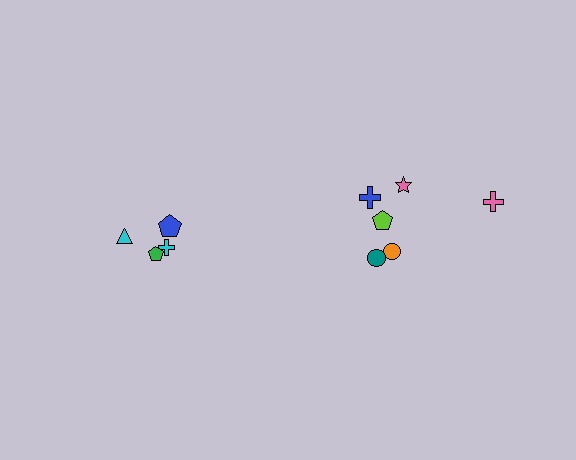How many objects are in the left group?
There are 4 objects.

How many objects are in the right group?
There are 6 objects.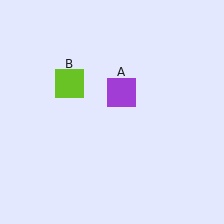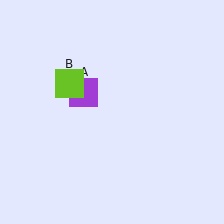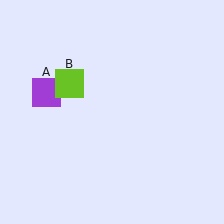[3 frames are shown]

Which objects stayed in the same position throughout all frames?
Lime square (object B) remained stationary.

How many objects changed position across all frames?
1 object changed position: purple square (object A).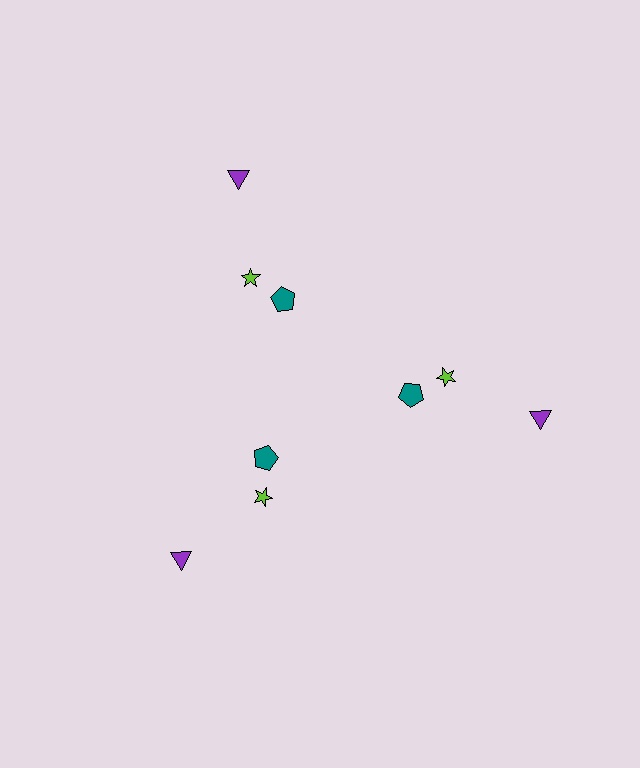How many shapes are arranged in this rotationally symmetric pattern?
There are 9 shapes, arranged in 3 groups of 3.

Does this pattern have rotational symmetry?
Yes, this pattern has 3-fold rotational symmetry. It looks the same after rotating 120 degrees around the center.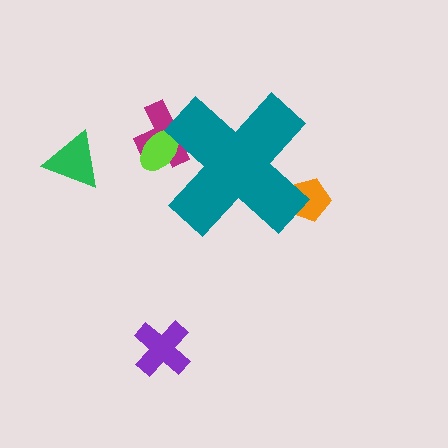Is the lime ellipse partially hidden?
Yes, the lime ellipse is partially hidden behind the teal cross.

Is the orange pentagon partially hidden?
Yes, the orange pentagon is partially hidden behind the teal cross.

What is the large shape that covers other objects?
A teal cross.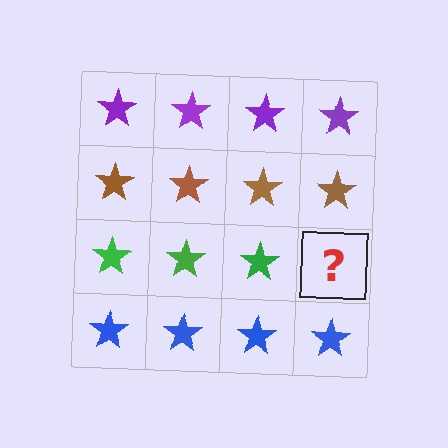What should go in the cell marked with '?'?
The missing cell should contain a green star.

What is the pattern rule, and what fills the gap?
The rule is that each row has a consistent color. The gap should be filled with a green star.